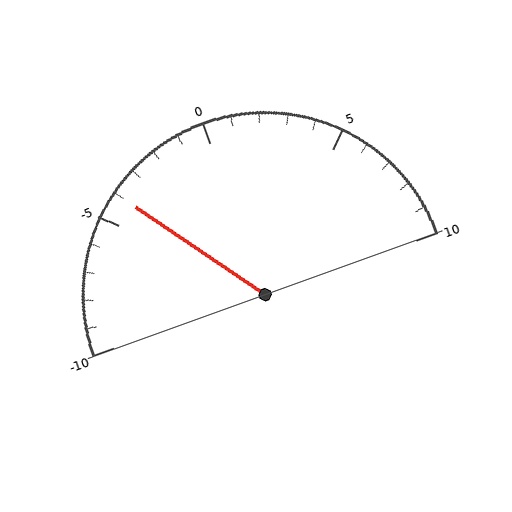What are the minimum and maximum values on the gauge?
The gauge ranges from -10 to 10.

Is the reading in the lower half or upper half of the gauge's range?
The reading is in the lower half of the range (-10 to 10).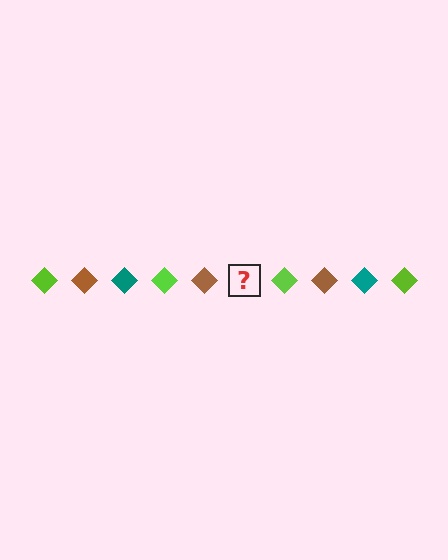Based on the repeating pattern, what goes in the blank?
The blank should be a teal diamond.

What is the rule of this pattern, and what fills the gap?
The rule is that the pattern cycles through lime, brown, teal diamonds. The gap should be filled with a teal diamond.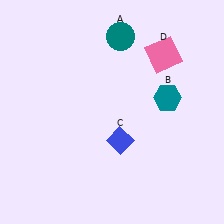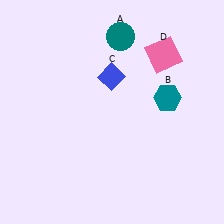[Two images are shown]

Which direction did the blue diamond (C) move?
The blue diamond (C) moved up.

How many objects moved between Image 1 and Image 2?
1 object moved between the two images.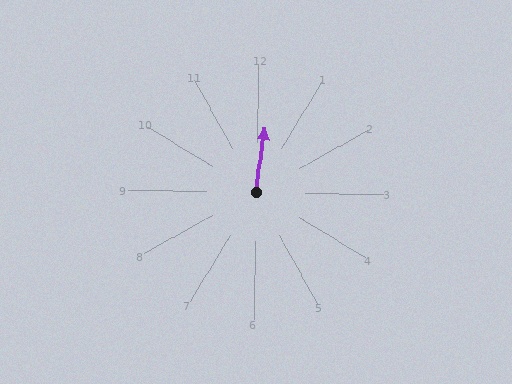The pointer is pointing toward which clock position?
Roughly 12 o'clock.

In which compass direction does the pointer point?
North.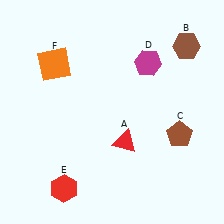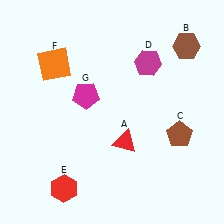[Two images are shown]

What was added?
A magenta pentagon (G) was added in Image 2.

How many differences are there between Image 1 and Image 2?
There is 1 difference between the two images.